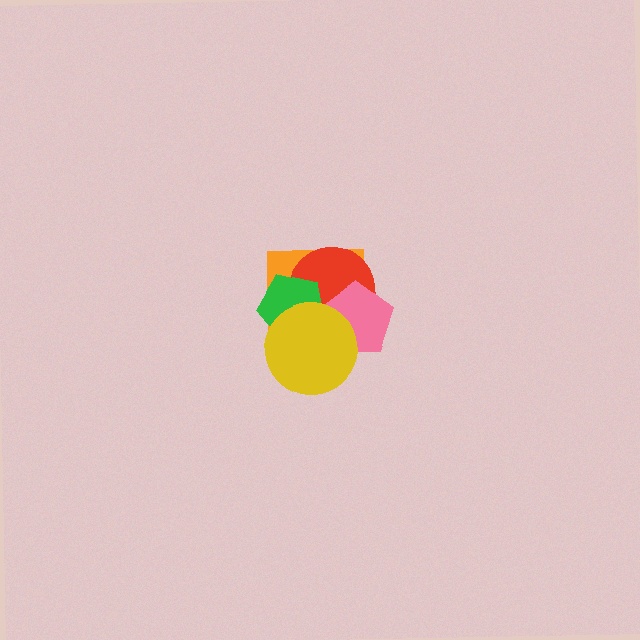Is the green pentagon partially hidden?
Yes, it is partially covered by another shape.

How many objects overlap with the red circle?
4 objects overlap with the red circle.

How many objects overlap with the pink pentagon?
4 objects overlap with the pink pentagon.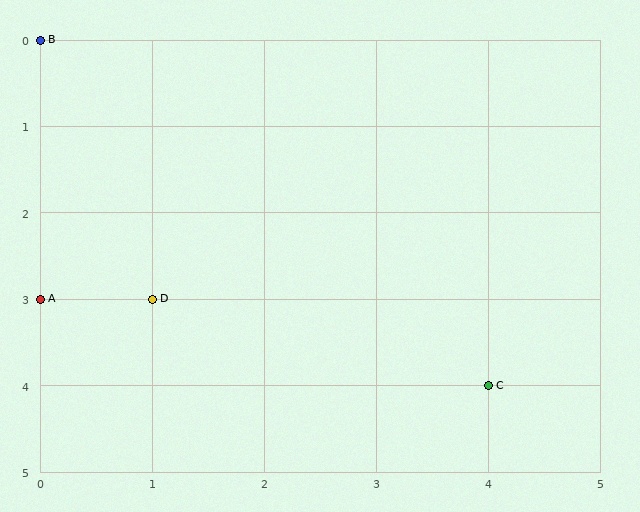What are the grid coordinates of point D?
Point D is at grid coordinates (1, 3).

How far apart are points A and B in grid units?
Points A and B are 3 rows apart.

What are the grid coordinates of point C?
Point C is at grid coordinates (4, 4).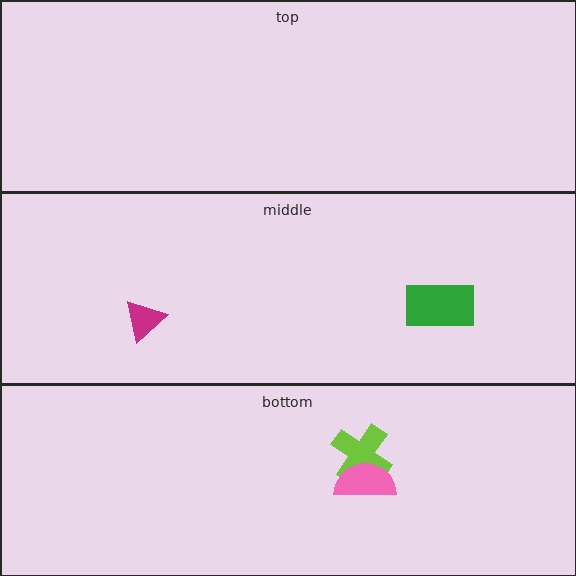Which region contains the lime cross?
The bottom region.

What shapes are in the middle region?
The magenta triangle, the green rectangle.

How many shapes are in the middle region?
2.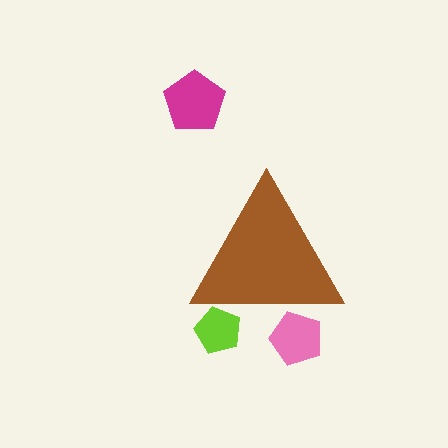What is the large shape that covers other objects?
A brown triangle.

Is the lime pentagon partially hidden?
Yes, the lime pentagon is partially hidden behind the brown triangle.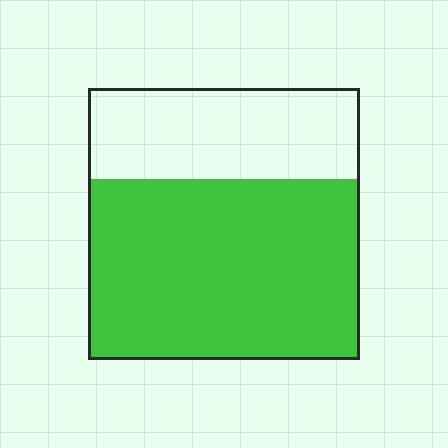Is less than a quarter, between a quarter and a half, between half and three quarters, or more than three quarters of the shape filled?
Between half and three quarters.